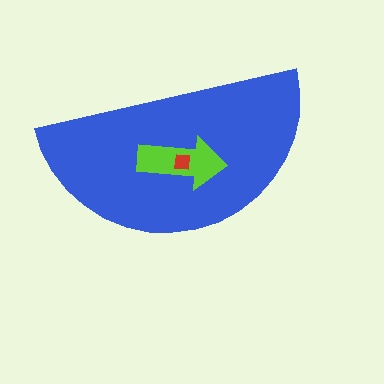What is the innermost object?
The red square.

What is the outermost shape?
The blue semicircle.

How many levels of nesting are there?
3.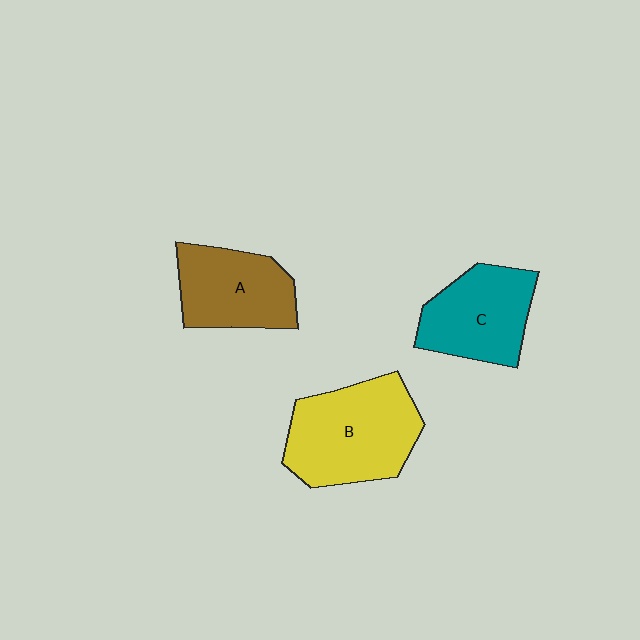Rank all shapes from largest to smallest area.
From largest to smallest: B (yellow), C (teal), A (brown).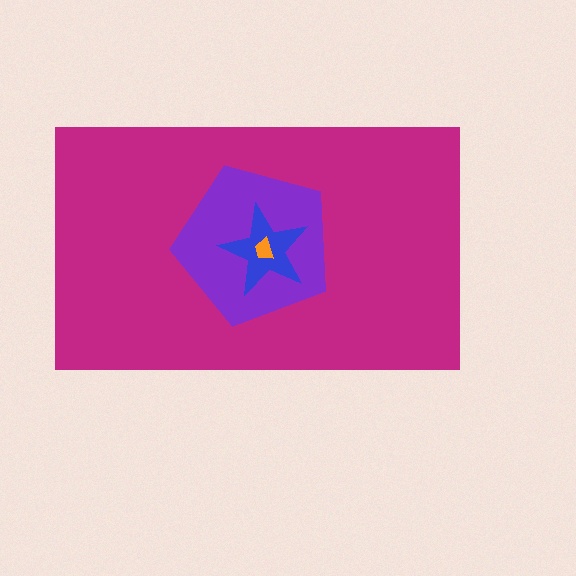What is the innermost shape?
The orange trapezoid.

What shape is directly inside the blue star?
The orange trapezoid.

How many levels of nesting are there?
4.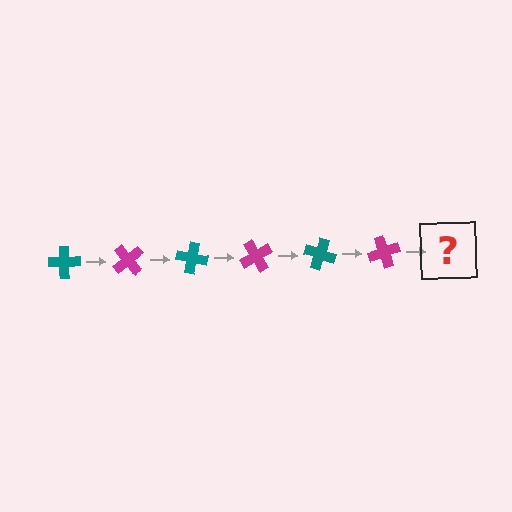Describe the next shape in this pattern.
It should be a teal cross, rotated 300 degrees from the start.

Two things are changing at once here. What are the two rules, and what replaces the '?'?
The two rules are that it rotates 50 degrees each step and the color cycles through teal and magenta. The '?' should be a teal cross, rotated 300 degrees from the start.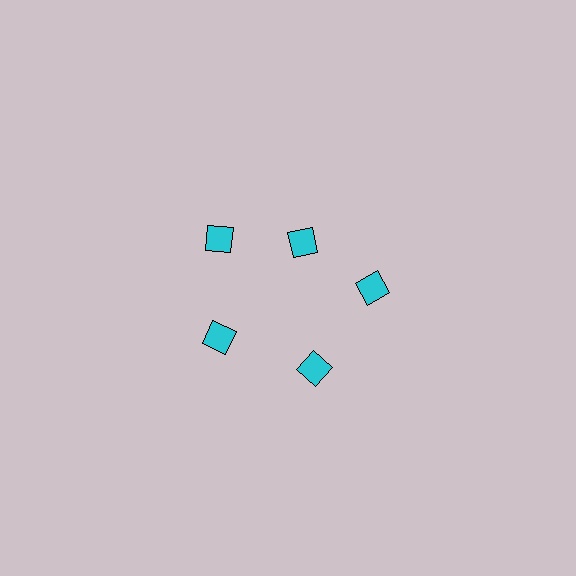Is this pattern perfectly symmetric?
No. The 5 cyan diamonds are arranged in a ring, but one element near the 1 o'clock position is pulled inward toward the center, breaking the 5-fold rotational symmetry.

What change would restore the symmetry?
The symmetry would be restored by moving it outward, back onto the ring so that all 5 diamonds sit at equal angles and equal distance from the center.